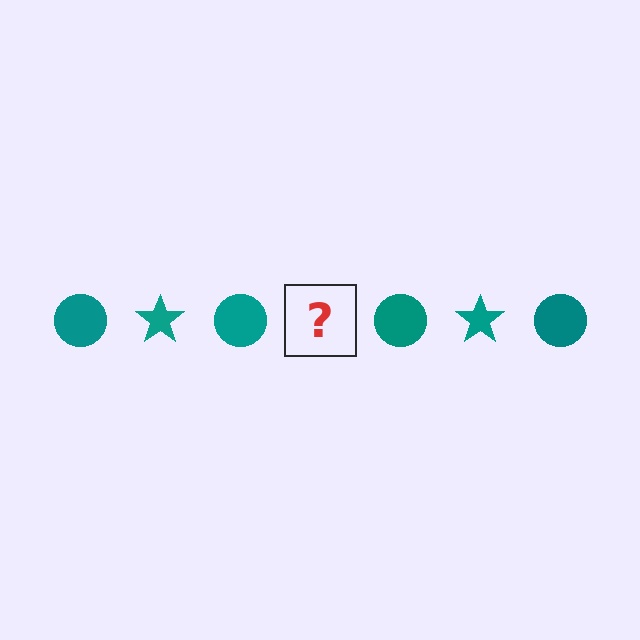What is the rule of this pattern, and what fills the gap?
The rule is that the pattern cycles through circle, star shapes in teal. The gap should be filled with a teal star.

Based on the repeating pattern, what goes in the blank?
The blank should be a teal star.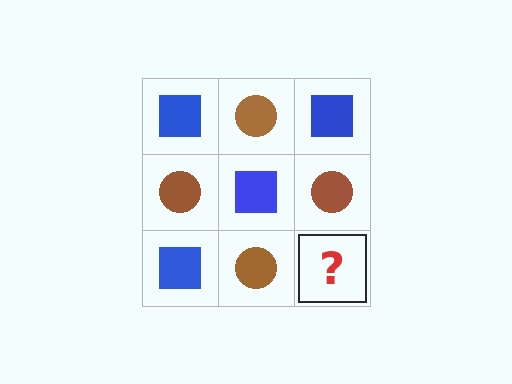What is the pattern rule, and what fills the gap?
The rule is that it alternates blue square and brown circle in a checkerboard pattern. The gap should be filled with a blue square.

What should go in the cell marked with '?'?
The missing cell should contain a blue square.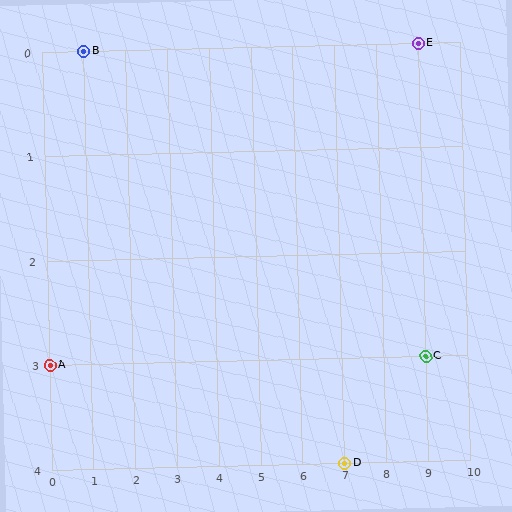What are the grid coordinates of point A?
Point A is at grid coordinates (0, 3).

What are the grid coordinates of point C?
Point C is at grid coordinates (9, 3).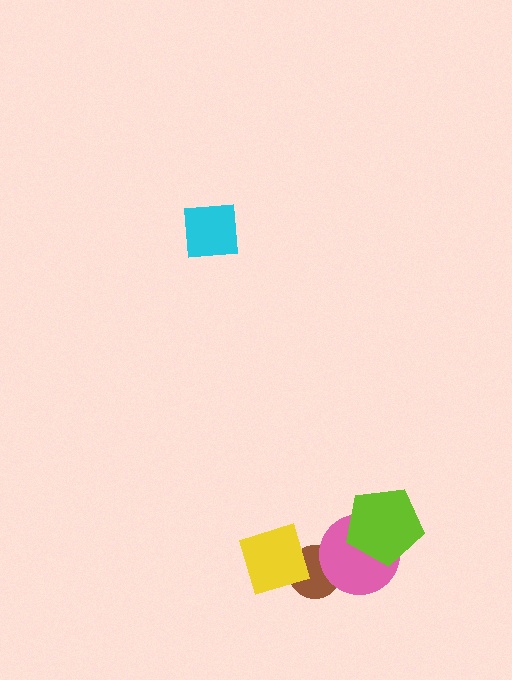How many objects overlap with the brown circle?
2 objects overlap with the brown circle.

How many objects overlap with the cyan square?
0 objects overlap with the cyan square.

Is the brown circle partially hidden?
Yes, it is partially covered by another shape.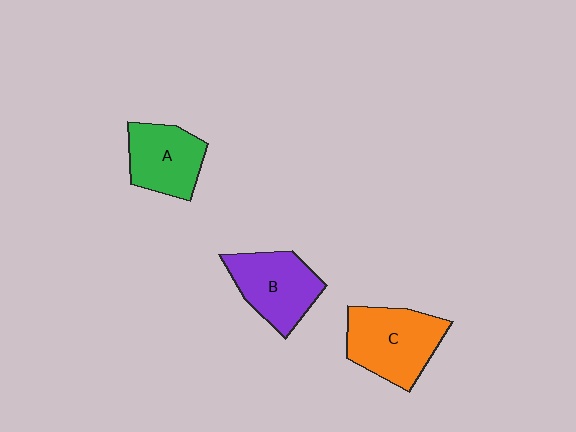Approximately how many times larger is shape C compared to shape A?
Approximately 1.3 times.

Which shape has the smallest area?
Shape A (green).